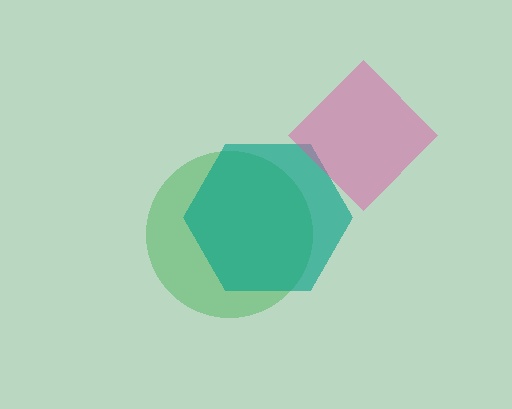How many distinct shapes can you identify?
There are 3 distinct shapes: a green circle, a teal hexagon, a pink diamond.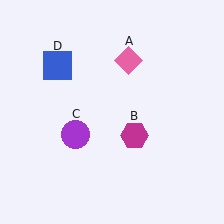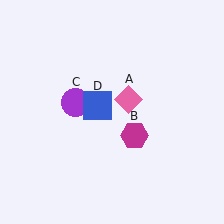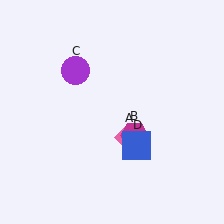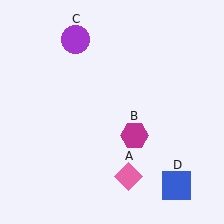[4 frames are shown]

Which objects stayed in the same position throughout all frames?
Magenta hexagon (object B) remained stationary.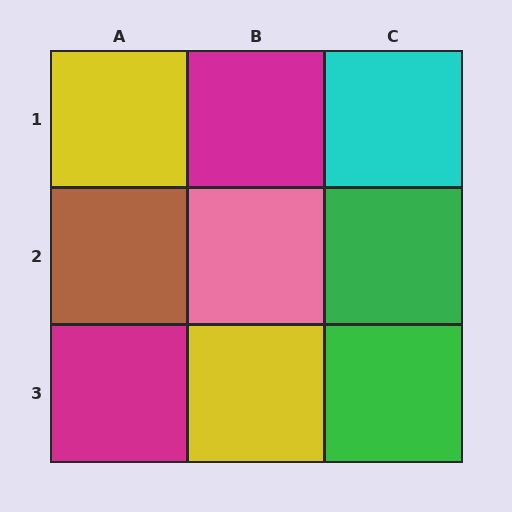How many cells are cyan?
1 cell is cyan.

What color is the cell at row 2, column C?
Green.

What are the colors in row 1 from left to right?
Yellow, magenta, cyan.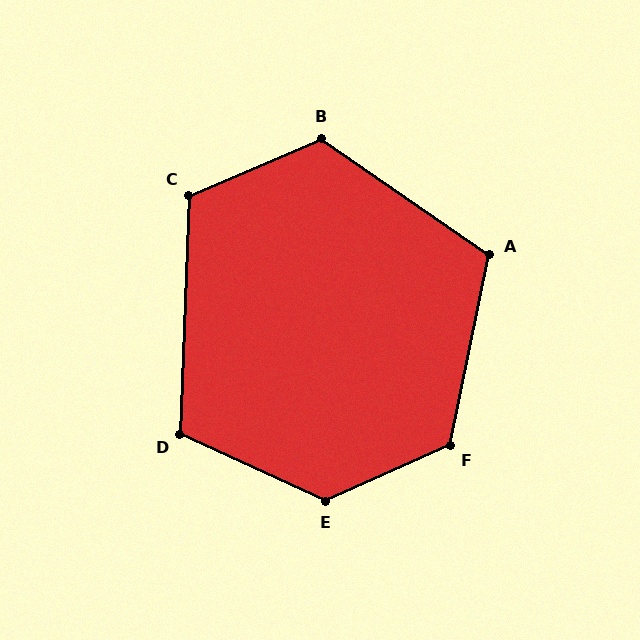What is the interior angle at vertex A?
Approximately 113 degrees (obtuse).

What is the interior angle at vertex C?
Approximately 115 degrees (obtuse).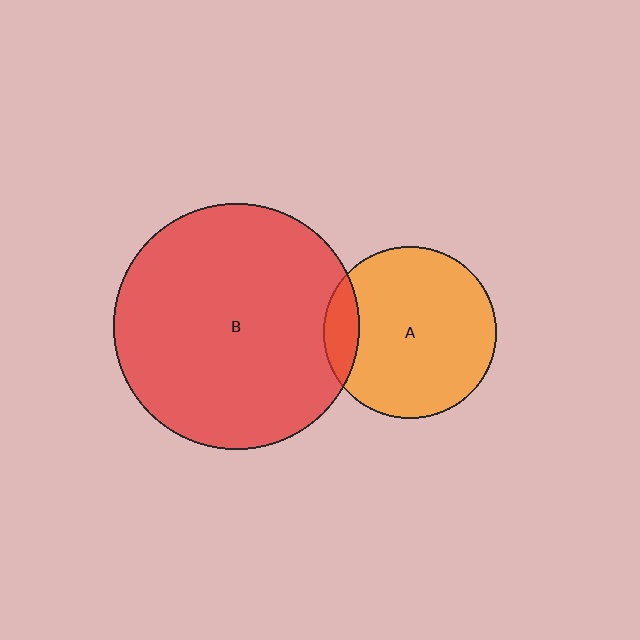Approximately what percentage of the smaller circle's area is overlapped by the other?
Approximately 10%.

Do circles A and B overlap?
Yes.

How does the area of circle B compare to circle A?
Approximately 2.0 times.